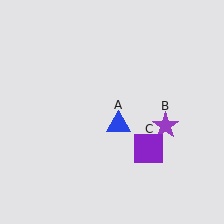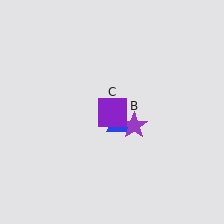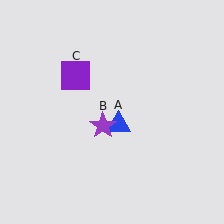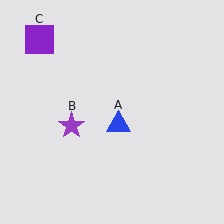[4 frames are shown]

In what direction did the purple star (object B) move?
The purple star (object B) moved left.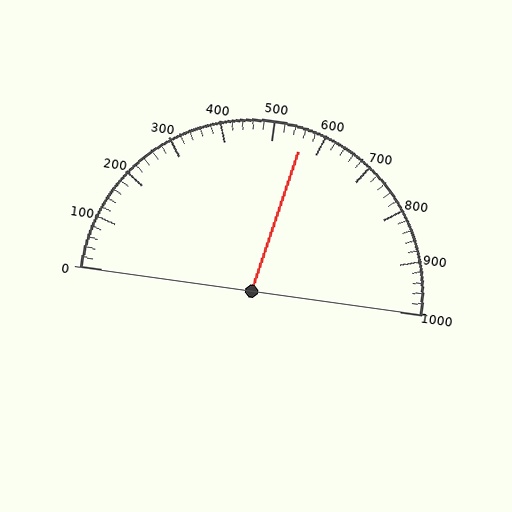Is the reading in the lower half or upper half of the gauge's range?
The reading is in the upper half of the range (0 to 1000).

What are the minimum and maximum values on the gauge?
The gauge ranges from 0 to 1000.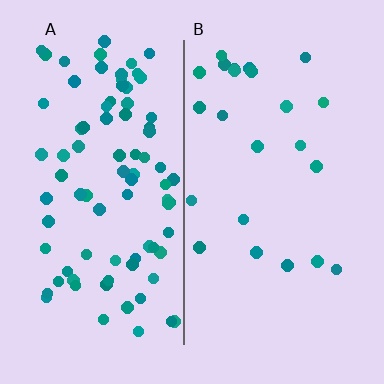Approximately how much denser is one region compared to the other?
Approximately 3.7× — region A over region B.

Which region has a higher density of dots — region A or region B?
A (the left).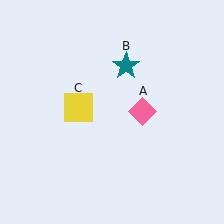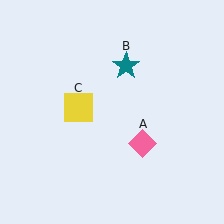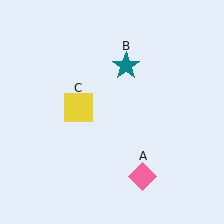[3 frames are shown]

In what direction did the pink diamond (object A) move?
The pink diamond (object A) moved down.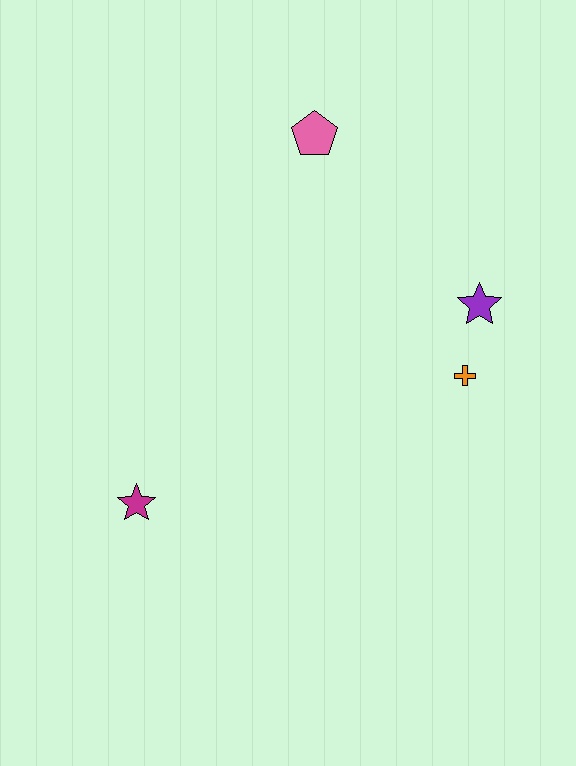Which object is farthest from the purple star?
The magenta star is farthest from the purple star.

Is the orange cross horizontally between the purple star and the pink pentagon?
Yes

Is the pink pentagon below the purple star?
No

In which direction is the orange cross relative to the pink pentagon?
The orange cross is below the pink pentagon.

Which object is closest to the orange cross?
The purple star is closest to the orange cross.